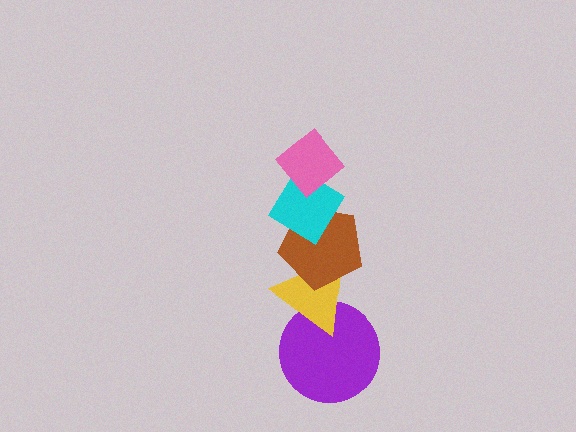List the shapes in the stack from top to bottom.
From top to bottom: the pink diamond, the cyan diamond, the brown pentagon, the yellow triangle, the purple circle.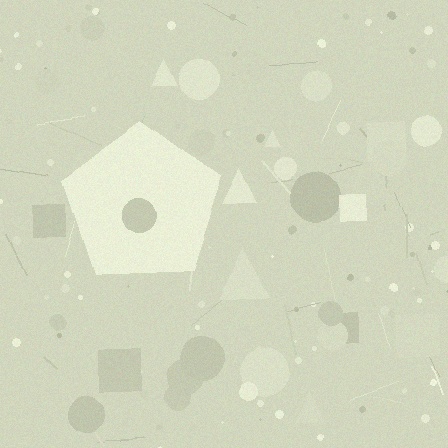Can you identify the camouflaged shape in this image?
The camouflaged shape is a pentagon.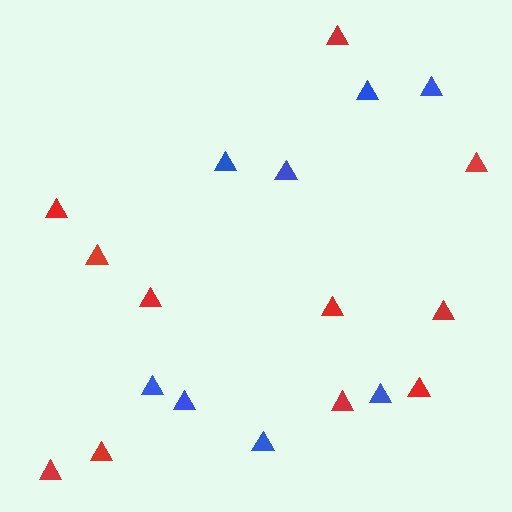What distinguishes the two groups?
There are 2 groups: one group of blue triangles (8) and one group of red triangles (11).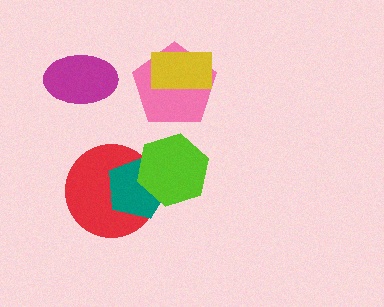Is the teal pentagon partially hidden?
Yes, it is partially covered by another shape.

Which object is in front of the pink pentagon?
The yellow rectangle is in front of the pink pentagon.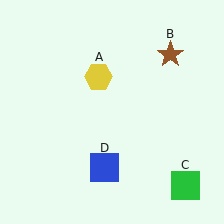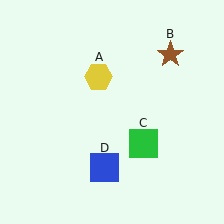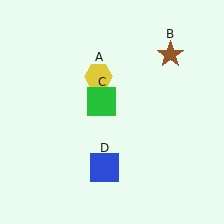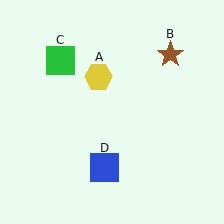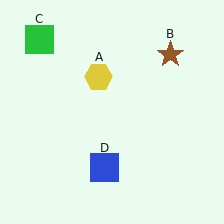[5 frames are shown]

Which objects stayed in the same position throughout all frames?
Yellow hexagon (object A) and brown star (object B) and blue square (object D) remained stationary.